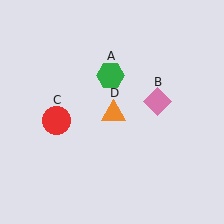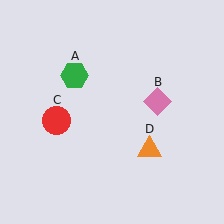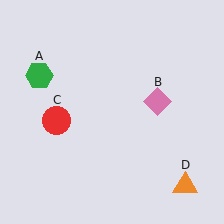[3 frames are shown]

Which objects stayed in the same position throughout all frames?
Pink diamond (object B) and red circle (object C) remained stationary.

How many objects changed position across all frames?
2 objects changed position: green hexagon (object A), orange triangle (object D).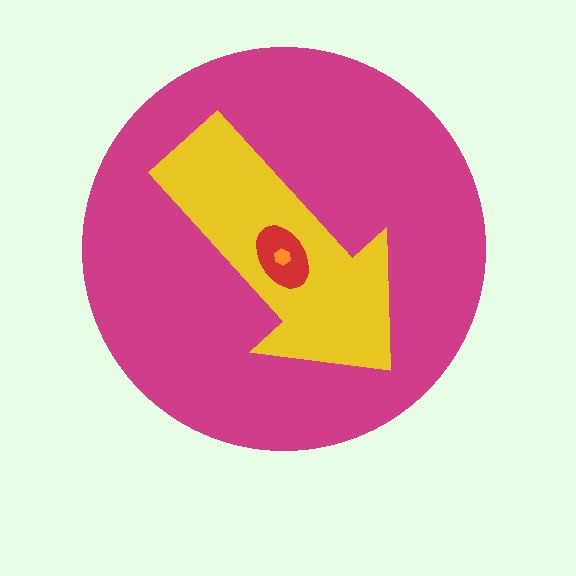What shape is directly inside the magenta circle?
The yellow arrow.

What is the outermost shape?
The magenta circle.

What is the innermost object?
The orange hexagon.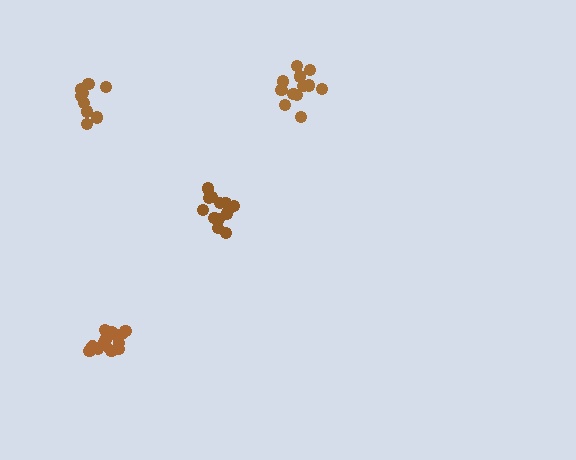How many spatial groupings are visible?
There are 4 spatial groupings.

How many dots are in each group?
Group 1: 13 dots, Group 2: 9 dots, Group 3: 12 dots, Group 4: 14 dots (48 total).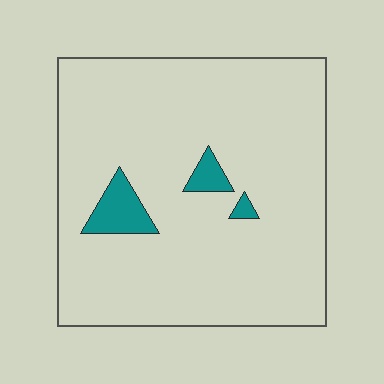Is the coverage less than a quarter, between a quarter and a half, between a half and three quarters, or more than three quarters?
Less than a quarter.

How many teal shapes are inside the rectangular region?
3.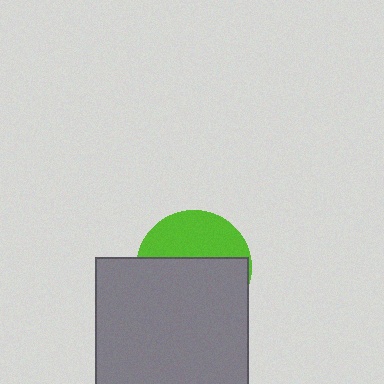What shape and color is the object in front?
The object in front is a gray rectangle.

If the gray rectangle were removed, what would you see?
You would see the complete lime circle.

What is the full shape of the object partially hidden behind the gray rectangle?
The partially hidden object is a lime circle.